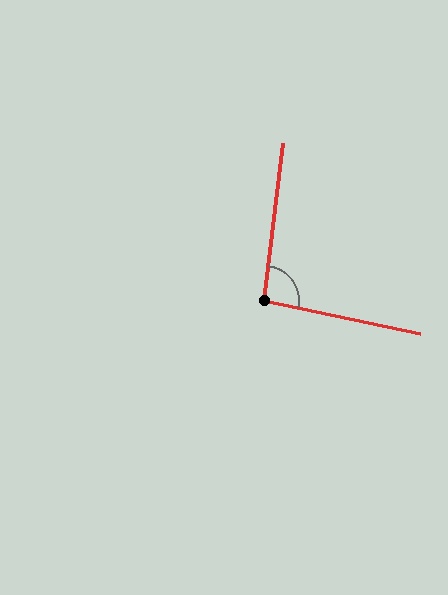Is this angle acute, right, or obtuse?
It is approximately a right angle.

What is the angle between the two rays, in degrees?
Approximately 95 degrees.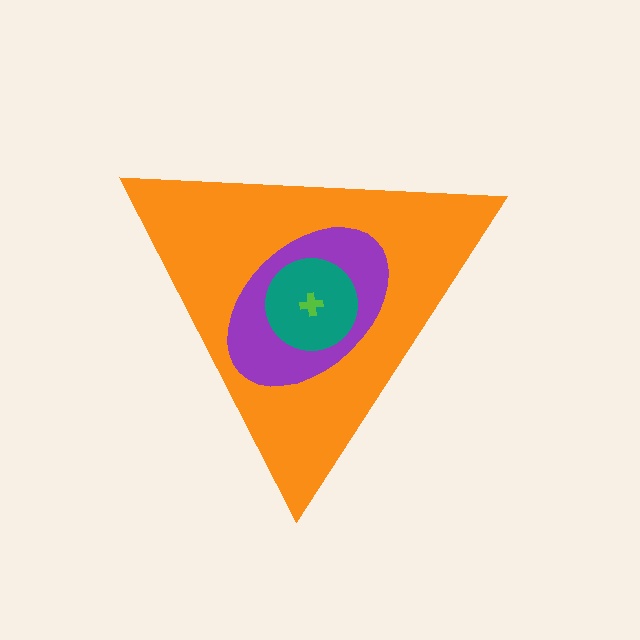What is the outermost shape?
The orange triangle.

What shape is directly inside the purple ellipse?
The teal circle.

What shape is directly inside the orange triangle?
The purple ellipse.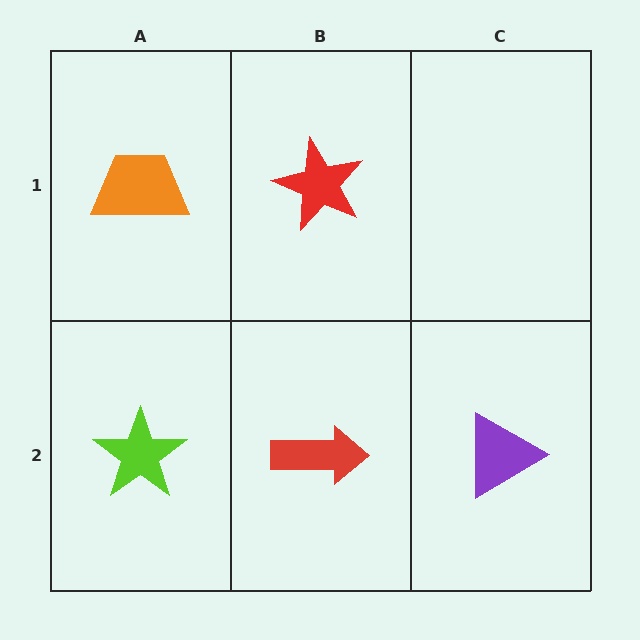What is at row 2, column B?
A red arrow.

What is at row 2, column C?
A purple triangle.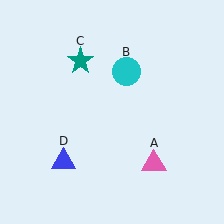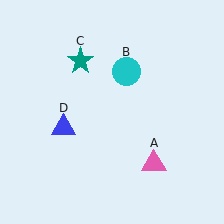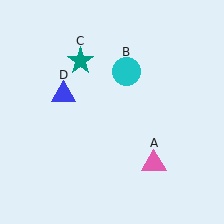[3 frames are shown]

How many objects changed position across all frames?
1 object changed position: blue triangle (object D).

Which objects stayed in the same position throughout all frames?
Pink triangle (object A) and cyan circle (object B) and teal star (object C) remained stationary.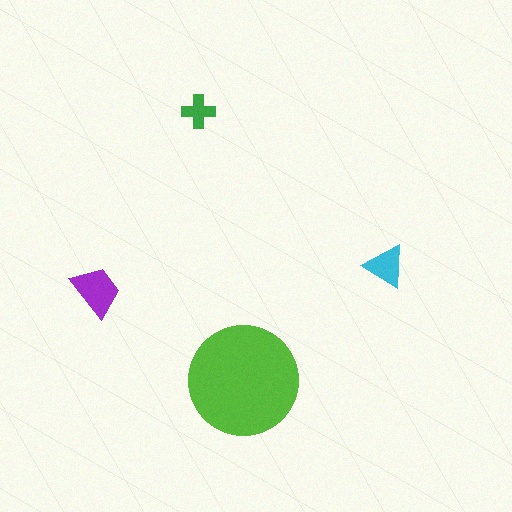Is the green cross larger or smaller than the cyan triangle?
Smaller.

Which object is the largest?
The lime circle.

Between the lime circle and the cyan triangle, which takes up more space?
The lime circle.